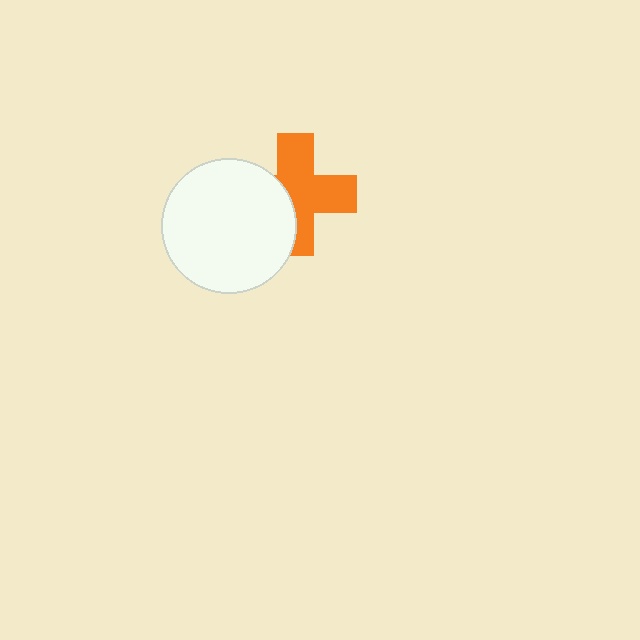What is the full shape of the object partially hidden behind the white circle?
The partially hidden object is an orange cross.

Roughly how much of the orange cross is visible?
About half of it is visible (roughly 64%).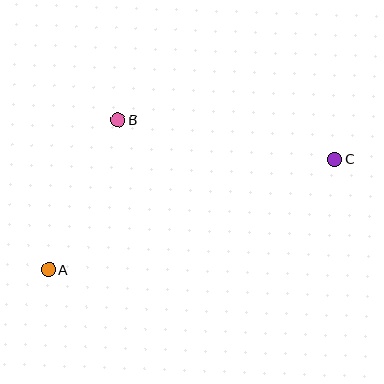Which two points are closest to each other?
Points A and B are closest to each other.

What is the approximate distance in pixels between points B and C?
The distance between B and C is approximately 220 pixels.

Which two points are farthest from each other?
Points A and C are farthest from each other.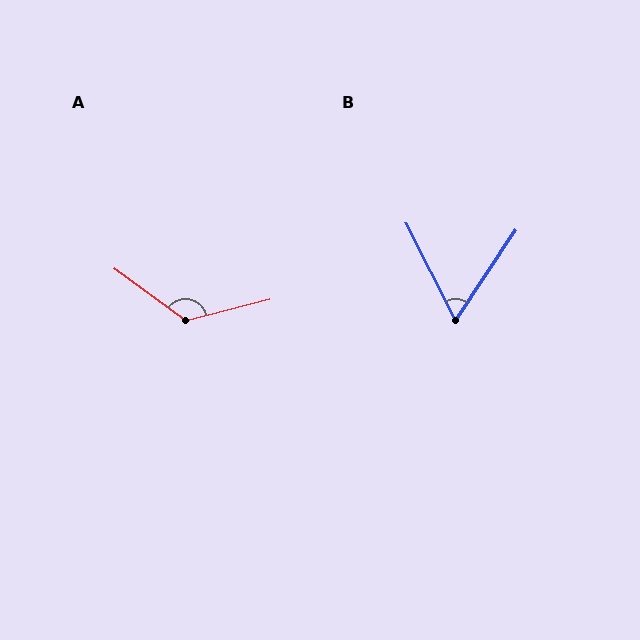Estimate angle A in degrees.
Approximately 129 degrees.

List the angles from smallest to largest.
B (60°), A (129°).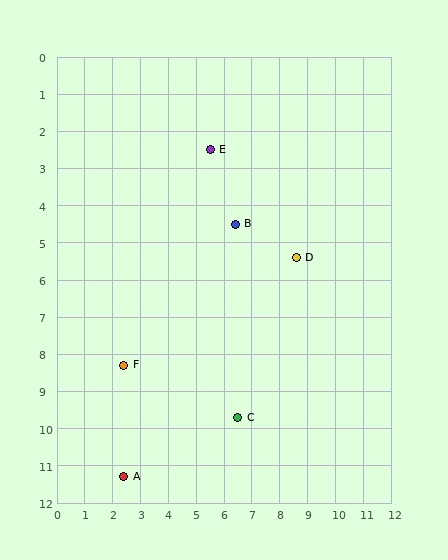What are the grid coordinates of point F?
Point F is at approximately (2.4, 8.3).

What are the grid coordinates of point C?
Point C is at approximately (6.5, 9.7).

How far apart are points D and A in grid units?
Points D and A are about 8.6 grid units apart.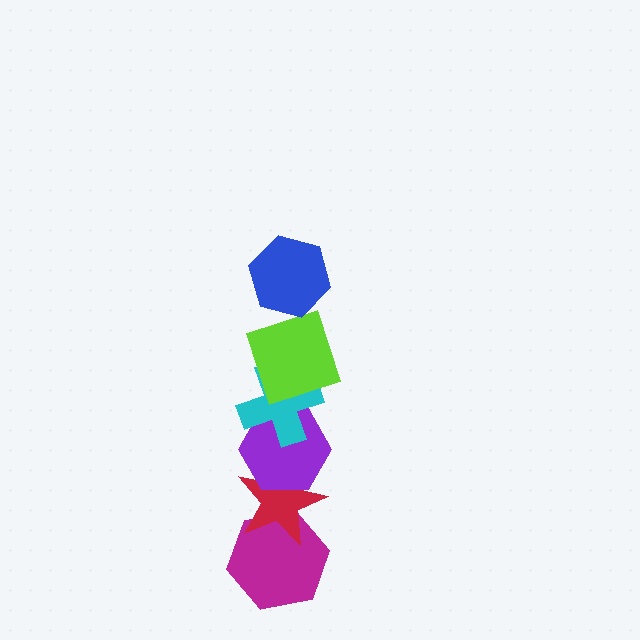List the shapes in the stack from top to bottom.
From top to bottom: the blue hexagon, the lime square, the cyan cross, the purple hexagon, the red star, the magenta hexagon.